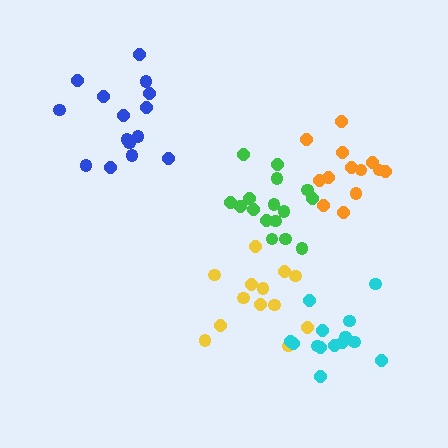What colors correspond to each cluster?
The clusters are colored: orange, yellow, green, blue, cyan.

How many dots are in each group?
Group 1: 13 dots, Group 2: 13 dots, Group 3: 16 dots, Group 4: 15 dots, Group 5: 14 dots (71 total).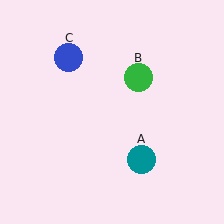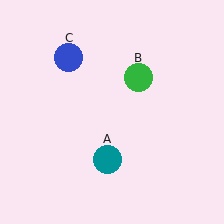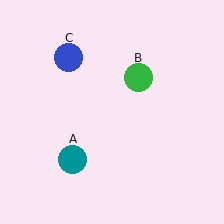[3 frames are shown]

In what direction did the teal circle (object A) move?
The teal circle (object A) moved left.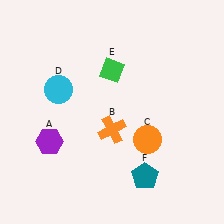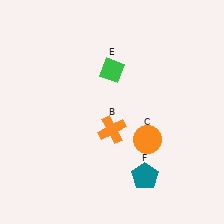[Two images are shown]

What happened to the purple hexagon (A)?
The purple hexagon (A) was removed in Image 2. It was in the bottom-left area of Image 1.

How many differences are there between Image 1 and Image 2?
There are 2 differences between the two images.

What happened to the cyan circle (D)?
The cyan circle (D) was removed in Image 2. It was in the top-left area of Image 1.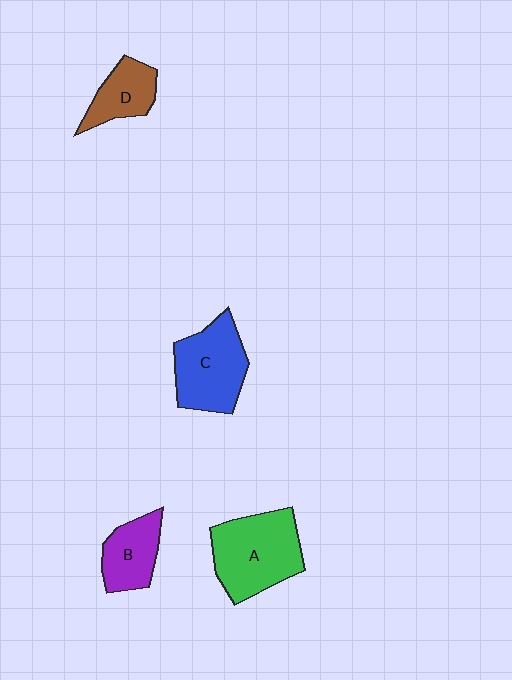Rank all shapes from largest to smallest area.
From largest to smallest: A (green), C (blue), B (purple), D (brown).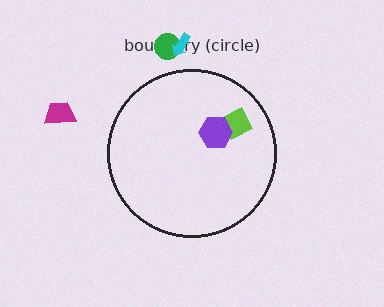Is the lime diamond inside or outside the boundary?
Inside.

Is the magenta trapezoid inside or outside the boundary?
Outside.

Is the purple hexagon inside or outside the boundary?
Inside.